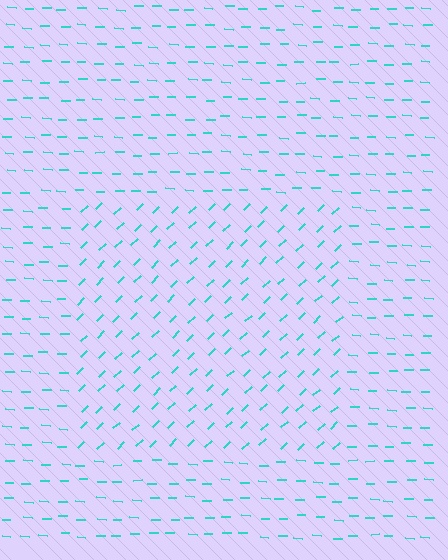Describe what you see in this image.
The image is filled with small cyan line segments. A rectangle region in the image has lines oriented differently from the surrounding lines, creating a visible texture boundary.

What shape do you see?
I see a rectangle.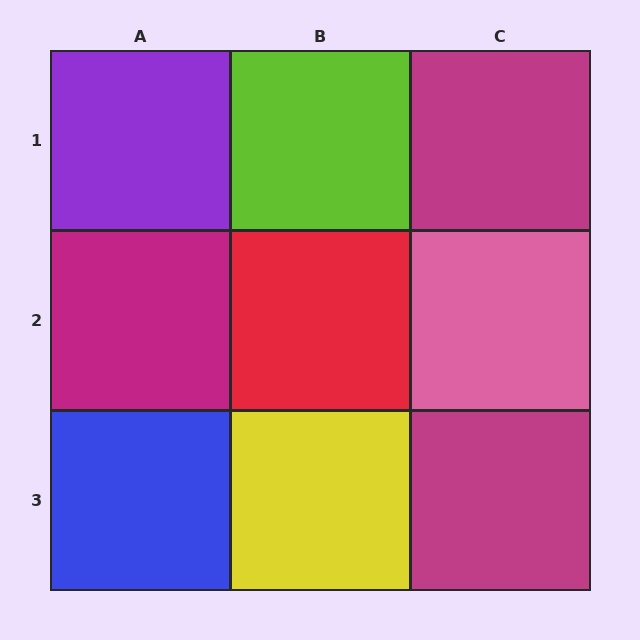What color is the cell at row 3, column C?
Magenta.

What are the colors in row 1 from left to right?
Purple, lime, magenta.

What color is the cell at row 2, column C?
Pink.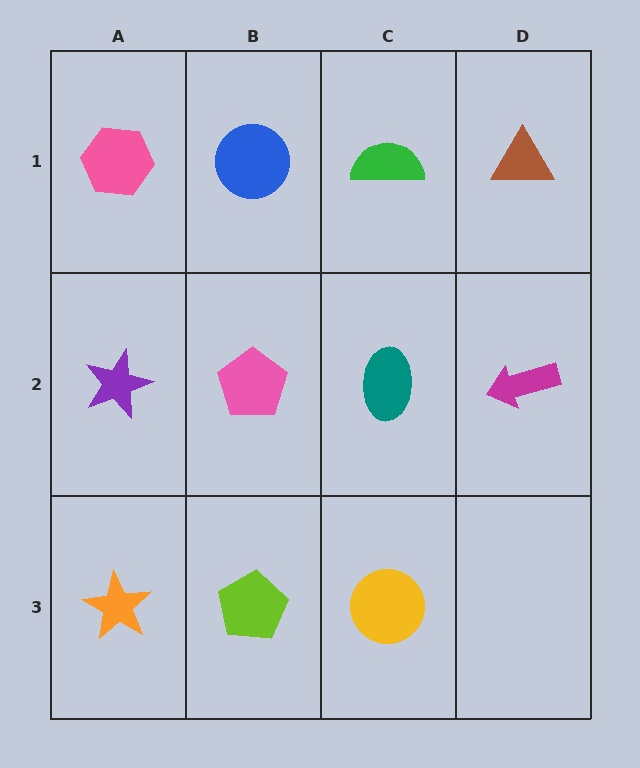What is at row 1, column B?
A blue circle.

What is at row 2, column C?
A teal ellipse.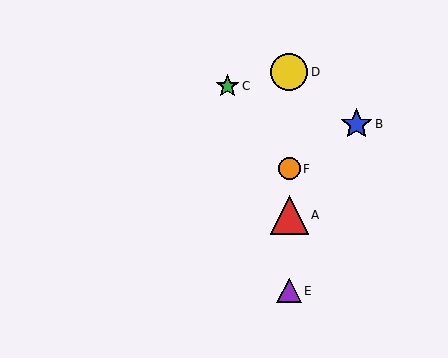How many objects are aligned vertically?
4 objects (A, D, E, F) are aligned vertically.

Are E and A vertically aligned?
Yes, both are at x≈289.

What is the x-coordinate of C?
Object C is at x≈227.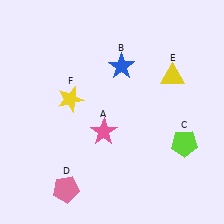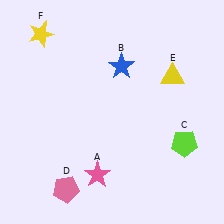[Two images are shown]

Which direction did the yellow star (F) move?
The yellow star (F) moved up.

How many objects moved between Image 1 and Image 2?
2 objects moved between the two images.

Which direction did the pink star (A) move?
The pink star (A) moved down.